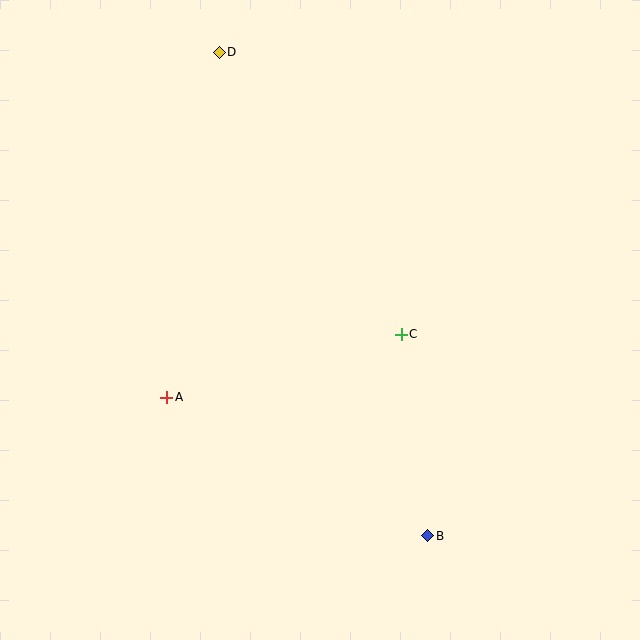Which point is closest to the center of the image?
Point C at (401, 334) is closest to the center.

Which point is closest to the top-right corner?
Point C is closest to the top-right corner.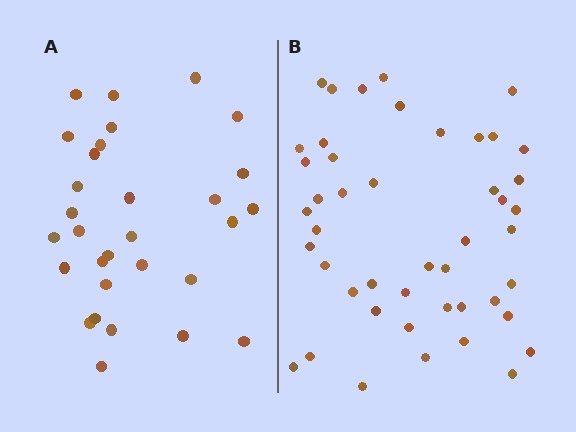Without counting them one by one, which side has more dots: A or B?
Region B (the right region) has more dots.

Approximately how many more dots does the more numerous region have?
Region B has approximately 15 more dots than region A.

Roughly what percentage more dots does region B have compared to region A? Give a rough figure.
About 55% more.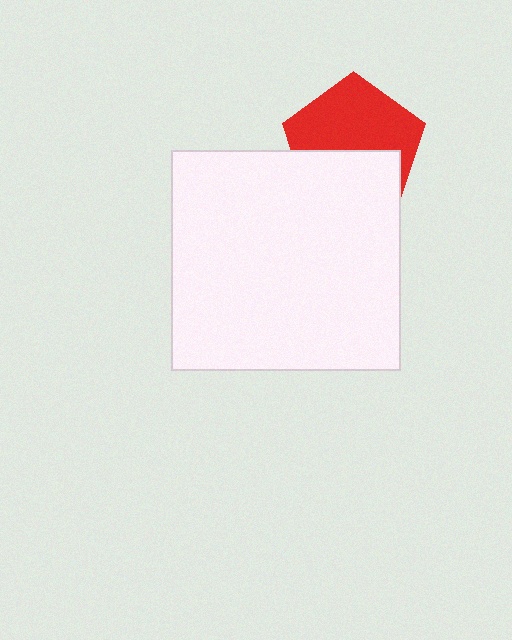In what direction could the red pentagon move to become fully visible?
The red pentagon could move up. That would shift it out from behind the white rectangle entirely.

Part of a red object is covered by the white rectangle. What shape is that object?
It is a pentagon.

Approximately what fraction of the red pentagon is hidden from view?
Roughly 43% of the red pentagon is hidden behind the white rectangle.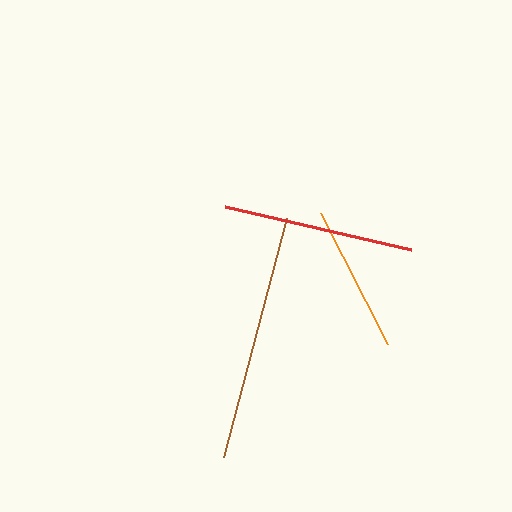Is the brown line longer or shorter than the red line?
The brown line is longer than the red line.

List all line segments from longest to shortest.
From longest to shortest: brown, red, orange.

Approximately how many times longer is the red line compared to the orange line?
The red line is approximately 1.3 times the length of the orange line.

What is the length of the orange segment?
The orange segment is approximately 147 pixels long.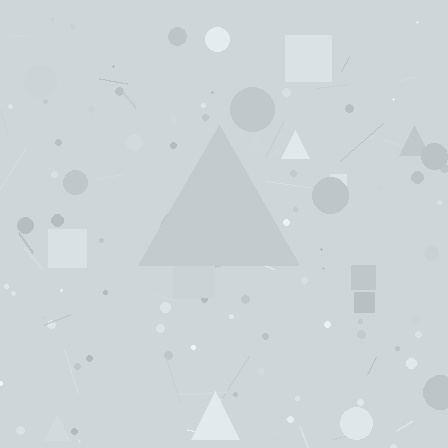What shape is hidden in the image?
A triangle is hidden in the image.